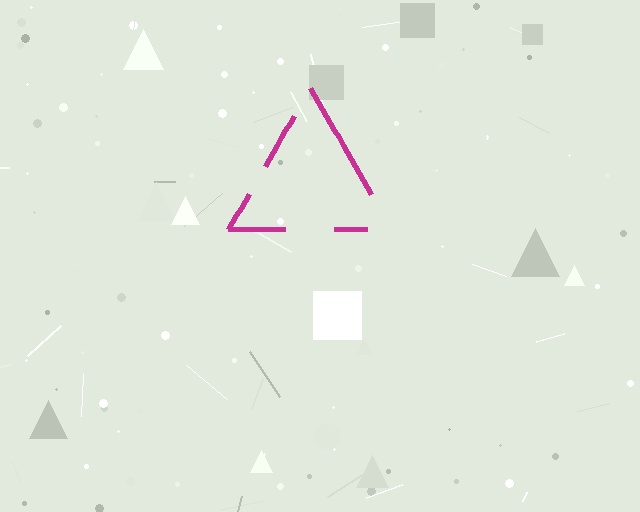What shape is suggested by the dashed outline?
The dashed outline suggests a triangle.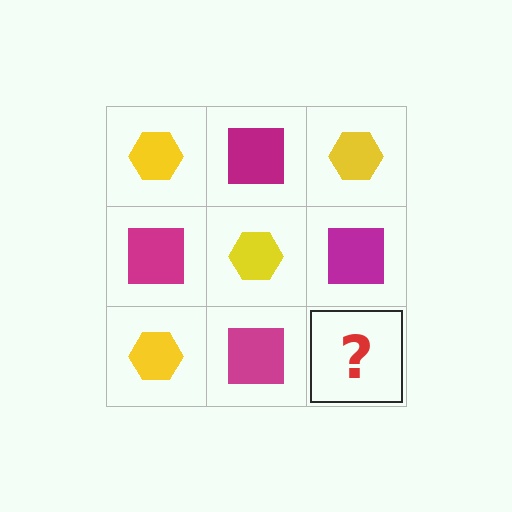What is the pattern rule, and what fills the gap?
The rule is that it alternates yellow hexagon and magenta square in a checkerboard pattern. The gap should be filled with a yellow hexagon.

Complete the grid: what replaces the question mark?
The question mark should be replaced with a yellow hexagon.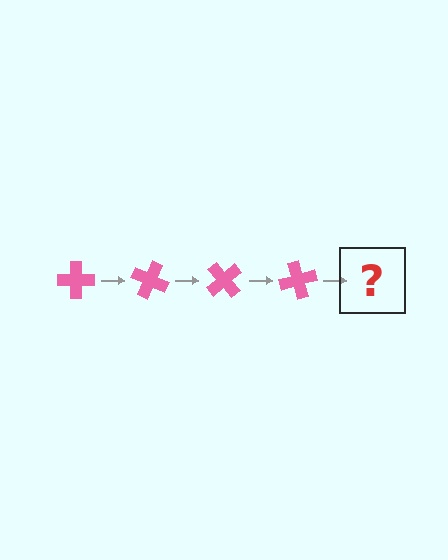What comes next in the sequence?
The next element should be a pink cross rotated 100 degrees.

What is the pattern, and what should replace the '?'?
The pattern is that the cross rotates 25 degrees each step. The '?' should be a pink cross rotated 100 degrees.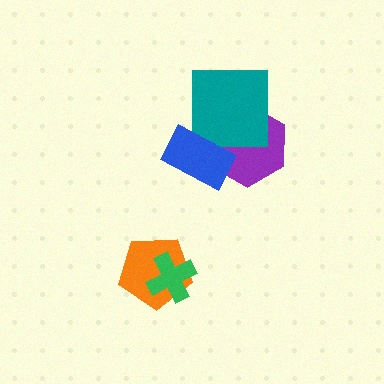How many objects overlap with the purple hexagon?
2 objects overlap with the purple hexagon.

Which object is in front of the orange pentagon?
The green cross is in front of the orange pentagon.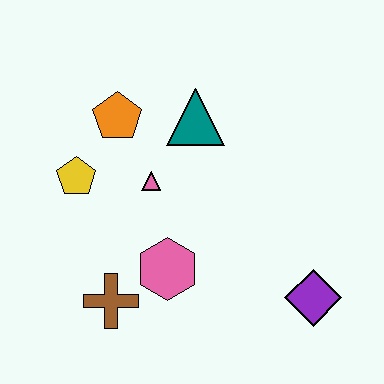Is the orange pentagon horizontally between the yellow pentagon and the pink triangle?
Yes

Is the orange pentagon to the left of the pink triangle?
Yes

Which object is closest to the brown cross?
The pink hexagon is closest to the brown cross.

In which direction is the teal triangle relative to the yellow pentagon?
The teal triangle is to the right of the yellow pentagon.